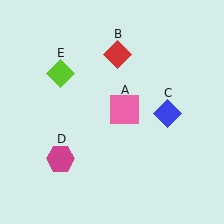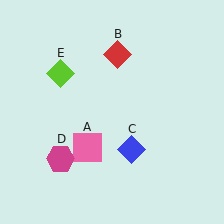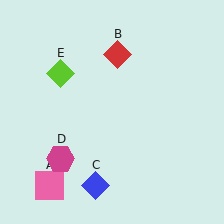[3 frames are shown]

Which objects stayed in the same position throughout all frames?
Red diamond (object B) and magenta hexagon (object D) and lime diamond (object E) remained stationary.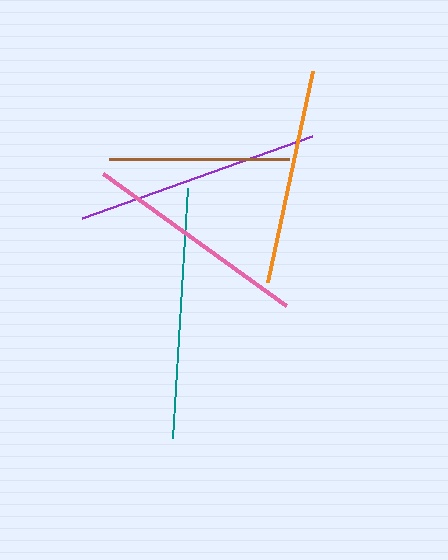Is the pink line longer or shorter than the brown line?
The pink line is longer than the brown line.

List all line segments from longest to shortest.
From longest to shortest: teal, purple, pink, orange, brown.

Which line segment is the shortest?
The brown line is the shortest at approximately 180 pixels.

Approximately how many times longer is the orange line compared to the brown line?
The orange line is approximately 1.2 times the length of the brown line.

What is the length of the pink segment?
The pink segment is approximately 226 pixels long.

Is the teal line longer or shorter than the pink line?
The teal line is longer than the pink line.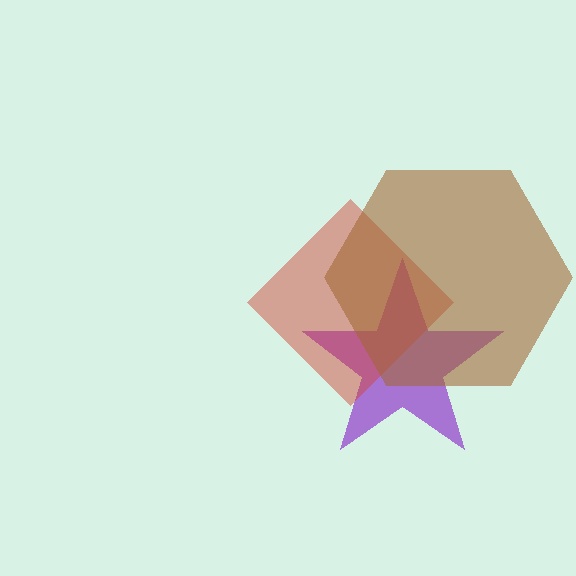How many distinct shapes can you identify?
There are 3 distinct shapes: a purple star, a red diamond, a brown hexagon.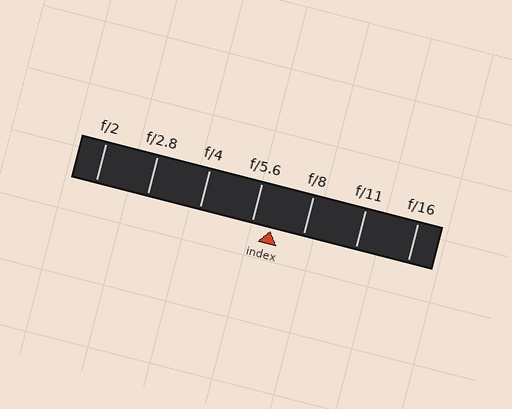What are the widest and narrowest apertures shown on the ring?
The widest aperture shown is f/2 and the narrowest is f/16.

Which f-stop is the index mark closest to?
The index mark is closest to f/5.6.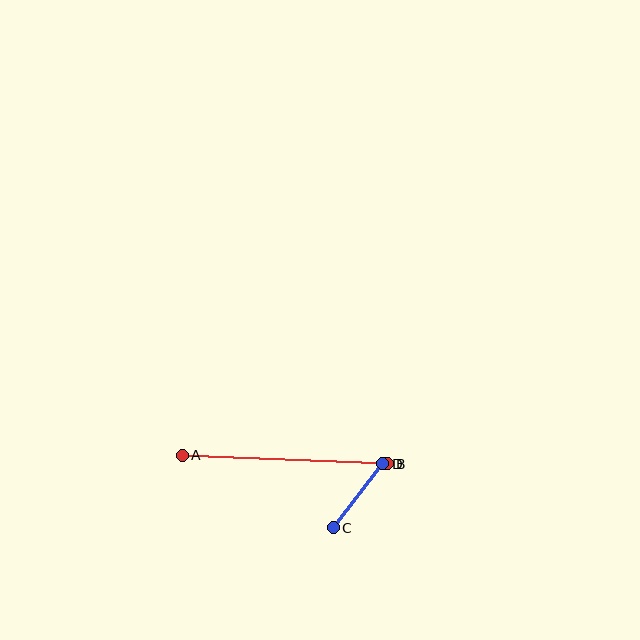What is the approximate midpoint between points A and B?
The midpoint is at approximately (285, 460) pixels.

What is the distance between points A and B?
The distance is approximately 205 pixels.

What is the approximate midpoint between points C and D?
The midpoint is at approximately (358, 496) pixels.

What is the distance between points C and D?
The distance is approximately 81 pixels.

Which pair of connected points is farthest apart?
Points A and B are farthest apart.